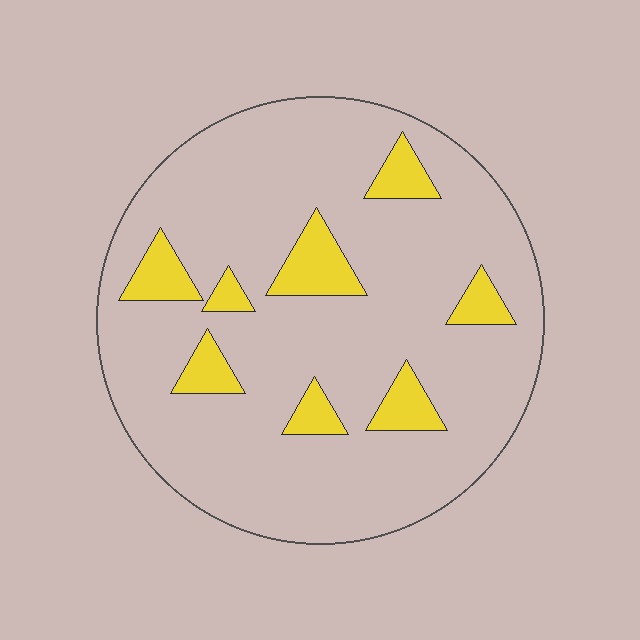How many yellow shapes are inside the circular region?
8.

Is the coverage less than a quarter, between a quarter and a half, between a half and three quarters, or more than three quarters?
Less than a quarter.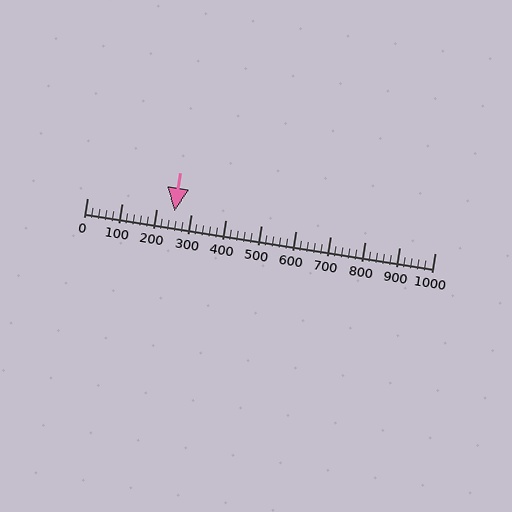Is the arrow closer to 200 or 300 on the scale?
The arrow is closer to 300.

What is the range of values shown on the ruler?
The ruler shows values from 0 to 1000.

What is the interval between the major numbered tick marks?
The major tick marks are spaced 100 units apart.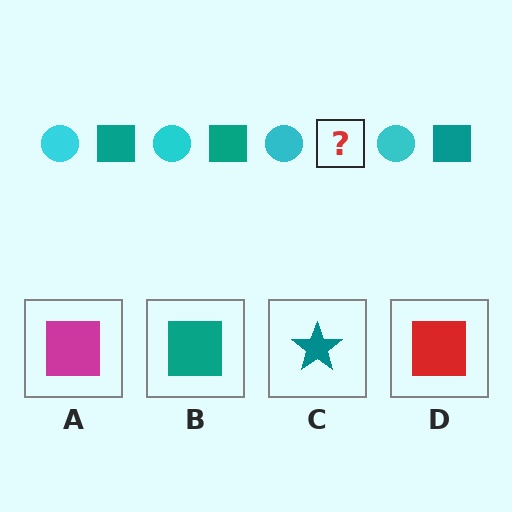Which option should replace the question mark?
Option B.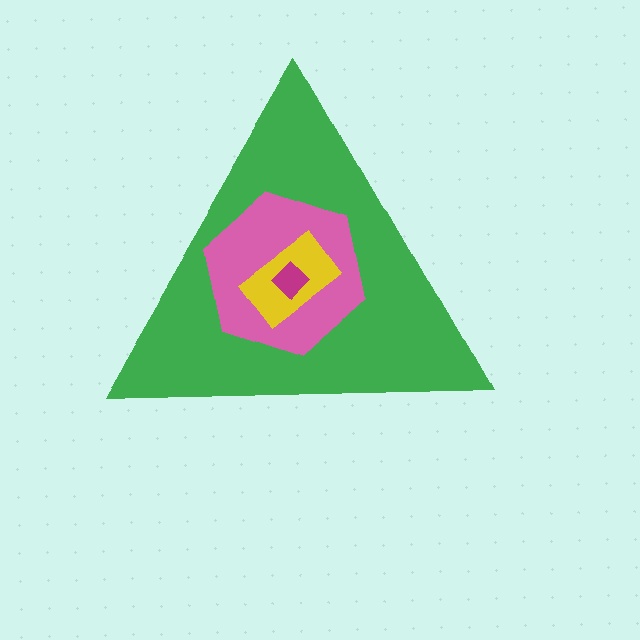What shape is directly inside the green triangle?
The pink hexagon.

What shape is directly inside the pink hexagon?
The yellow rectangle.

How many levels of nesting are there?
4.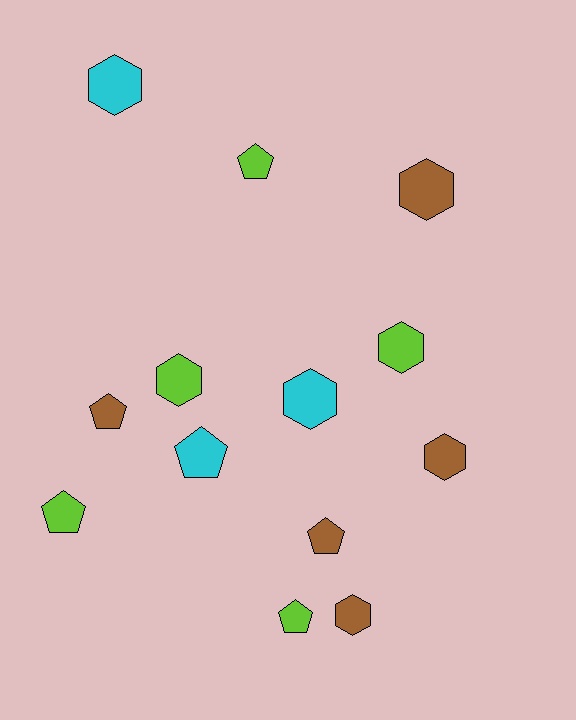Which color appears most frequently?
Brown, with 5 objects.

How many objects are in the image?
There are 13 objects.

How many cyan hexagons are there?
There are 2 cyan hexagons.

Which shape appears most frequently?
Hexagon, with 7 objects.